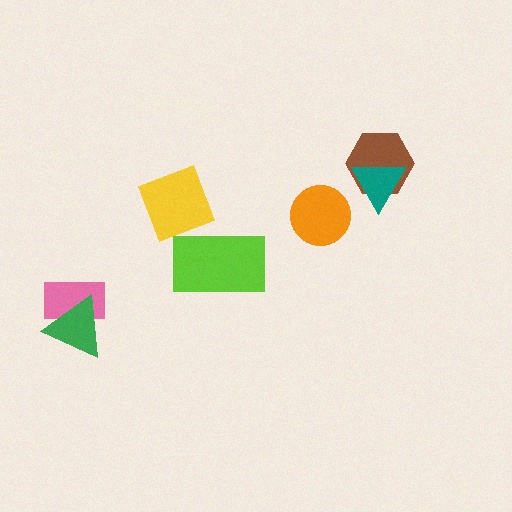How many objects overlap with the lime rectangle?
0 objects overlap with the lime rectangle.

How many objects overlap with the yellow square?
0 objects overlap with the yellow square.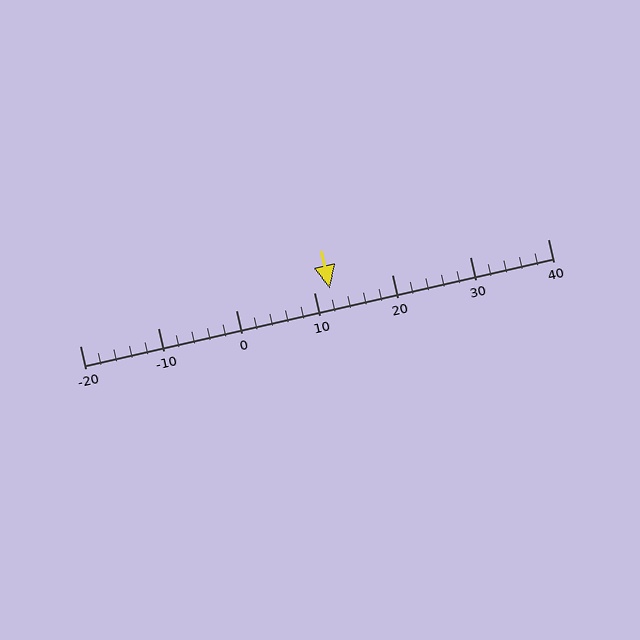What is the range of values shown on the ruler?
The ruler shows values from -20 to 40.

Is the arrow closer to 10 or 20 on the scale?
The arrow is closer to 10.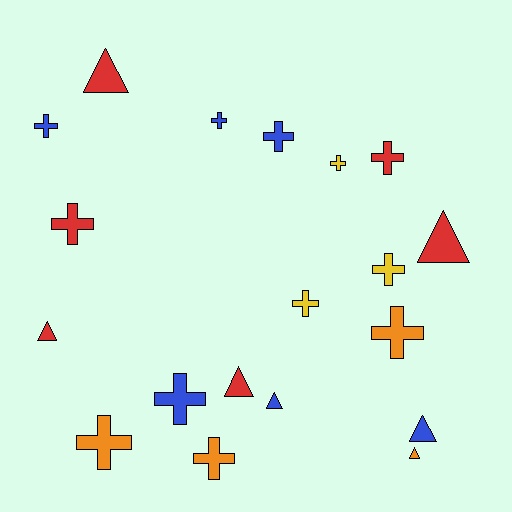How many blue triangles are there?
There are 2 blue triangles.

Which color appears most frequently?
Red, with 6 objects.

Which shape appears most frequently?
Cross, with 12 objects.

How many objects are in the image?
There are 19 objects.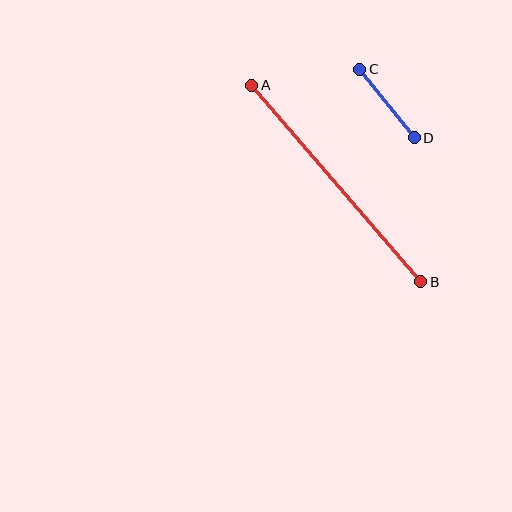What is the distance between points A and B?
The distance is approximately 259 pixels.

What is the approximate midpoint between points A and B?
The midpoint is at approximately (336, 183) pixels.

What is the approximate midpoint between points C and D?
The midpoint is at approximately (387, 104) pixels.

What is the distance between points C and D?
The distance is approximately 88 pixels.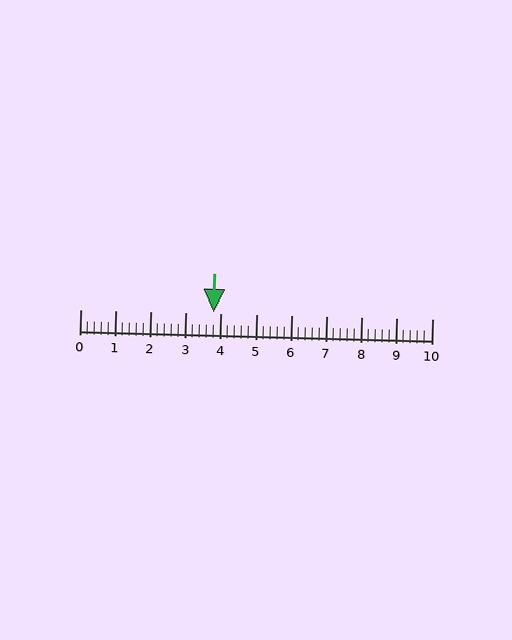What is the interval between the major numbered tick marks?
The major tick marks are spaced 1 units apart.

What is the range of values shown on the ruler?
The ruler shows values from 0 to 10.